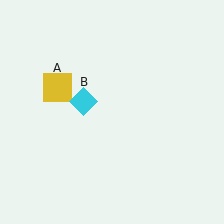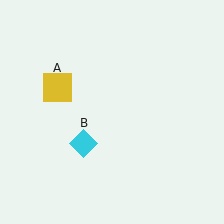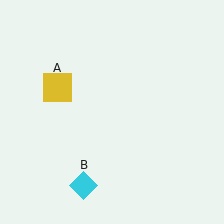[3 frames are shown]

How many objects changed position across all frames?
1 object changed position: cyan diamond (object B).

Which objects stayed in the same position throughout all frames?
Yellow square (object A) remained stationary.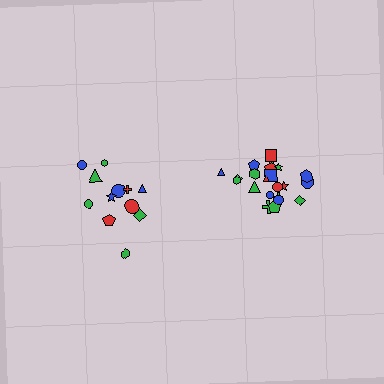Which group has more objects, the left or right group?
The right group.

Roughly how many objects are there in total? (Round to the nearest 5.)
Roughly 35 objects in total.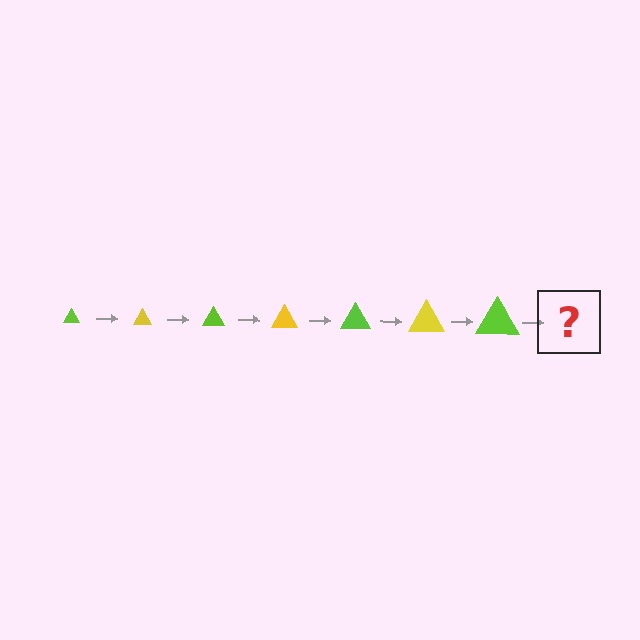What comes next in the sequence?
The next element should be a yellow triangle, larger than the previous one.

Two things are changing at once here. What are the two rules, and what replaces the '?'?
The two rules are that the triangle grows larger each step and the color cycles through lime and yellow. The '?' should be a yellow triangle, larger than the previous one.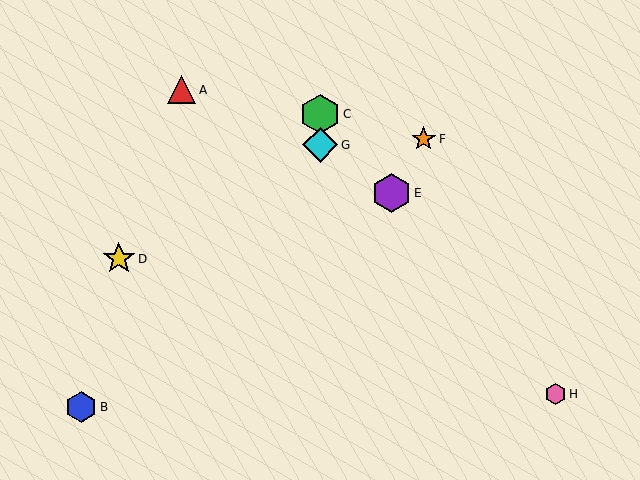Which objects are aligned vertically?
Objects C, G are aligned vertically.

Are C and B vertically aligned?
No, C is at x≈320 and B is at x≈81.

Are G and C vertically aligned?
Yes, both are at x≈320.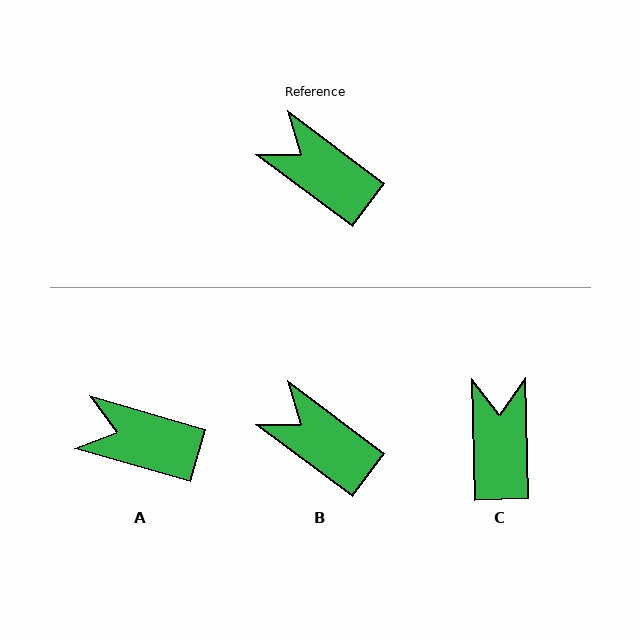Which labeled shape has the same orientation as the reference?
B.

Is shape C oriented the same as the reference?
No, it is off by about 52 degrees.